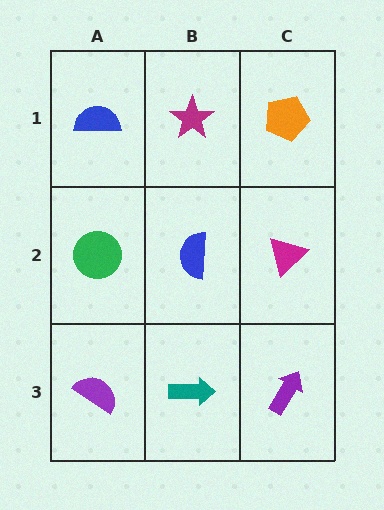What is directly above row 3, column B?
A blue semicircle.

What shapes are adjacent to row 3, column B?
A blue semicircle (row 2, column B), a purple semicircle (row 3, column A), a purple arrow (row 3, column C).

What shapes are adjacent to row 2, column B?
A magenta star (row 1, column B), a teal arrow (row 3, column B), a green circle (row 2, column A), a magenta triangle (row 2, column C).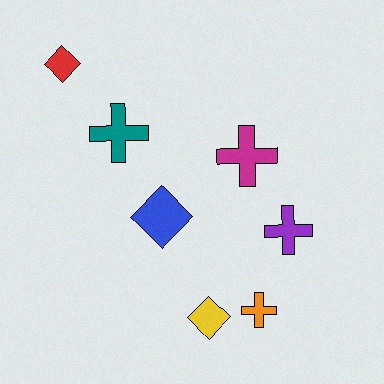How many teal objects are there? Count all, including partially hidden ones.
There is 1 teal object.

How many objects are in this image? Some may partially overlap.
There are 7 objects.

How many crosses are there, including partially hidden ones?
There are 4 crosses.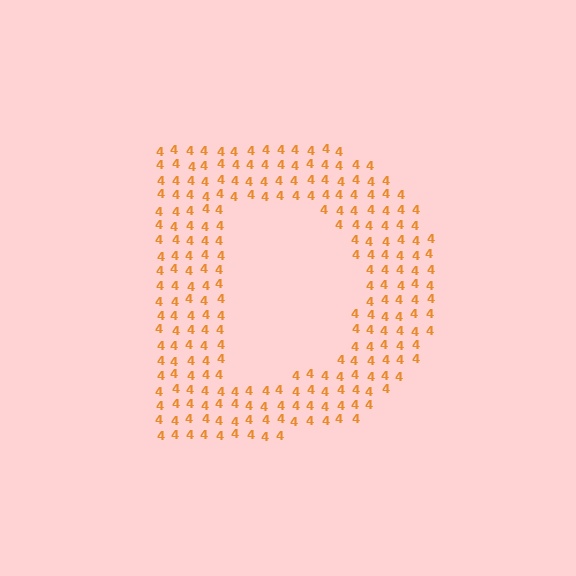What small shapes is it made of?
It is made of small digit 4's.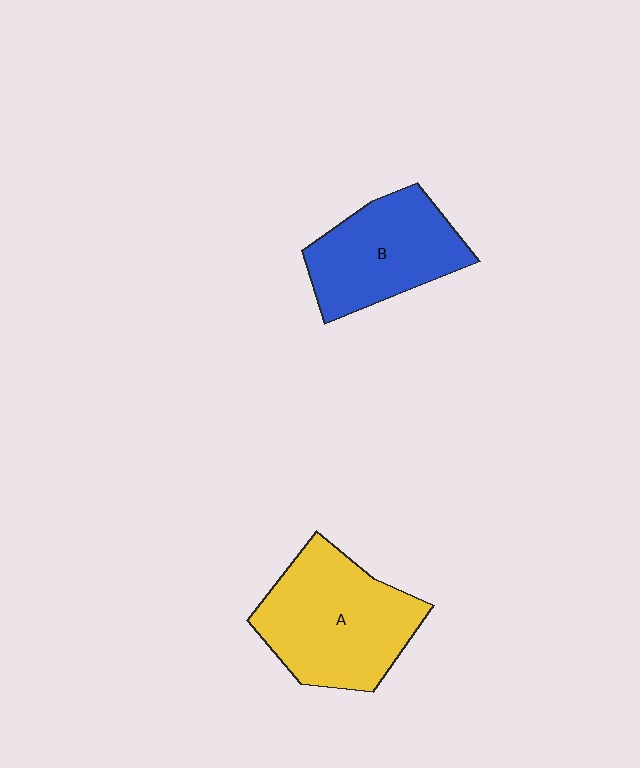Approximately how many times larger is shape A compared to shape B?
Approximately 1.2 times.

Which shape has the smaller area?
Shape B (blue).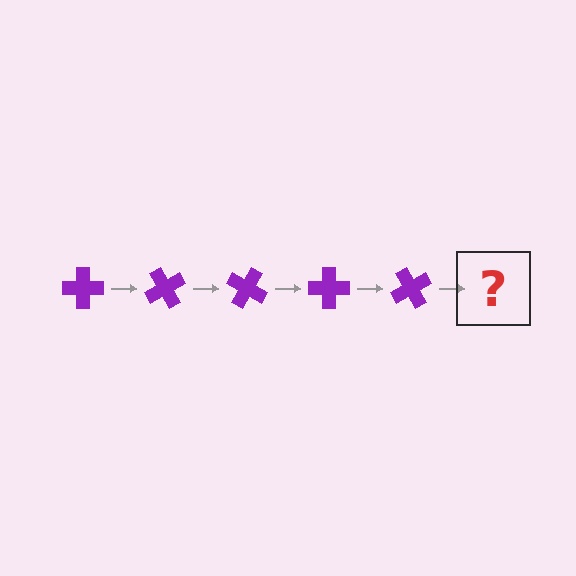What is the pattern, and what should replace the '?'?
The pattern is that the cross rotates 60 degrees each step. The '?' should be a purple cross rotated 300 degrees.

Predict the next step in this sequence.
The next step is a purple cross rotated 300 degrees.